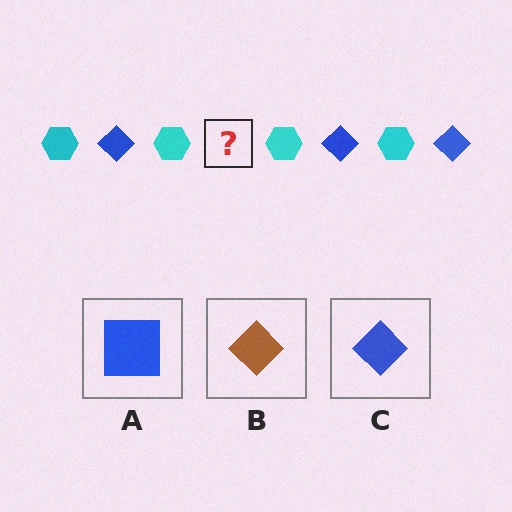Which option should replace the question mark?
Option C.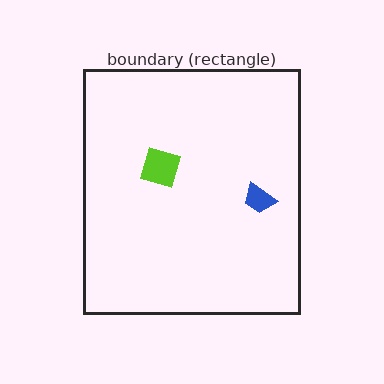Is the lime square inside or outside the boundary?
Inside.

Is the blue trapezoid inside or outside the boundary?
Inside.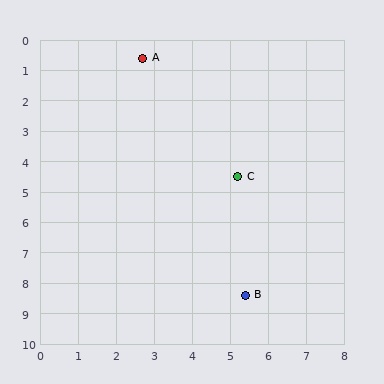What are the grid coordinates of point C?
Point C is at approximately (5.2, 4.5).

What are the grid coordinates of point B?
Point B is at approximately (5.4, 8.4).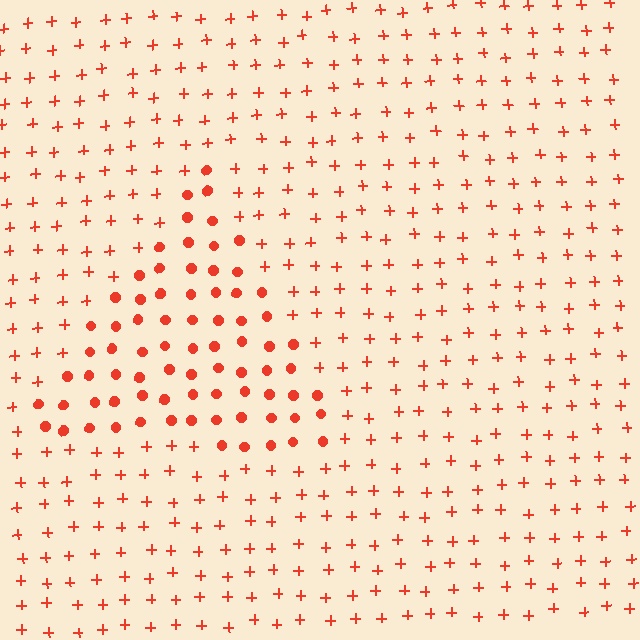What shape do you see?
I see a triangle.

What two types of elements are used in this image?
The image uses circles inside the triangle region and plus signs outside it.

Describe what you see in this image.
The image is filled with small red elements arranged in a uniform grid. A triangle-shaped region contains circles, while the surrounding area contains plus signs. The boundary is defined purely by the change in element shape.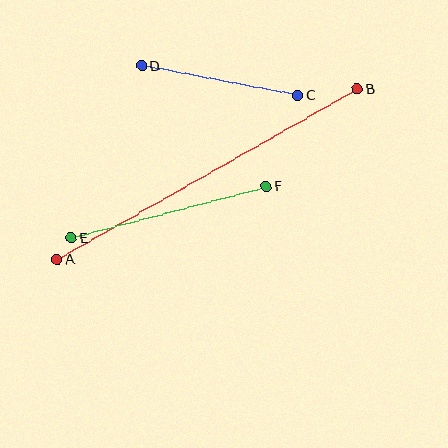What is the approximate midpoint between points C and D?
The midpoint is at approximately (220, 81) pixels.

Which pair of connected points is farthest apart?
Points A and B are farthest apart.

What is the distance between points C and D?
The distance is approximately 159 pixels.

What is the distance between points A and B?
The distance is approximately 345 pixels.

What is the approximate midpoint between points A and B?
The midpoint is at approximately (207, 174) pixels.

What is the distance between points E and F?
The distance is approximately 201 pixels.